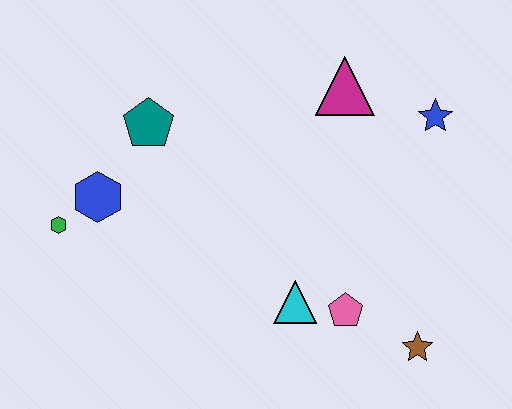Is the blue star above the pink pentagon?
Yes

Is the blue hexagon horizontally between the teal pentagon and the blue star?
No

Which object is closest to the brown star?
The pink pentagon is closest to the brown star.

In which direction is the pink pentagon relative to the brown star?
The pink pentagon is to the left of the brown star.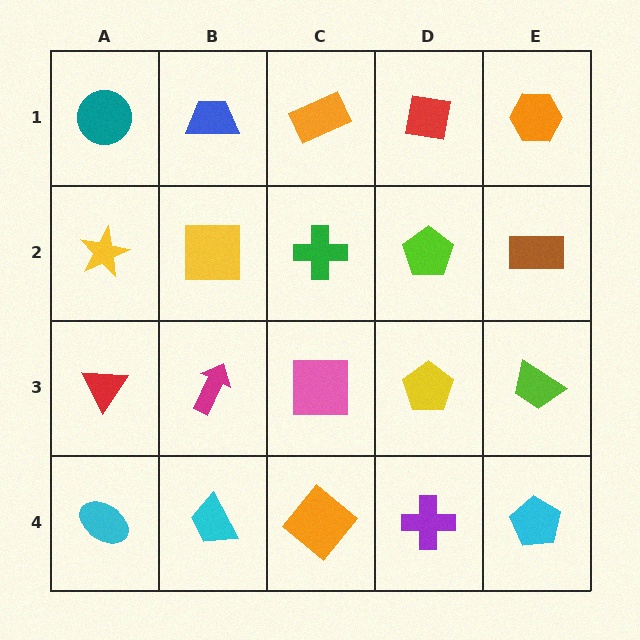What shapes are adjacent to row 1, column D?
A lime pentagon (row 2, column D), an orange rectangle (row 1, column C), an orange hexagon (row 1, column E).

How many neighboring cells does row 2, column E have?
3.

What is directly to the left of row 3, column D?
A pink square.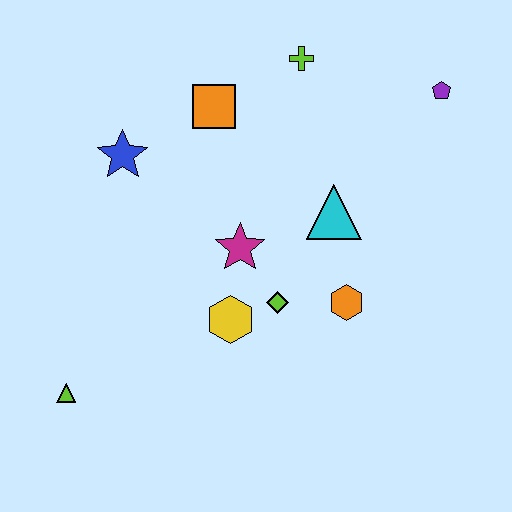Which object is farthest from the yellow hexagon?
The purple pentagon is farthest from the yellow hexagon.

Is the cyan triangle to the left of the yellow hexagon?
No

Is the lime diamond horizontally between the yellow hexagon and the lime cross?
Yes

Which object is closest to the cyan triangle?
The orange hexagon is closest to the cyan triangle.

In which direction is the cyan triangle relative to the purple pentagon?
The cyan triangle is below the purple pentagon.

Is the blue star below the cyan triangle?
No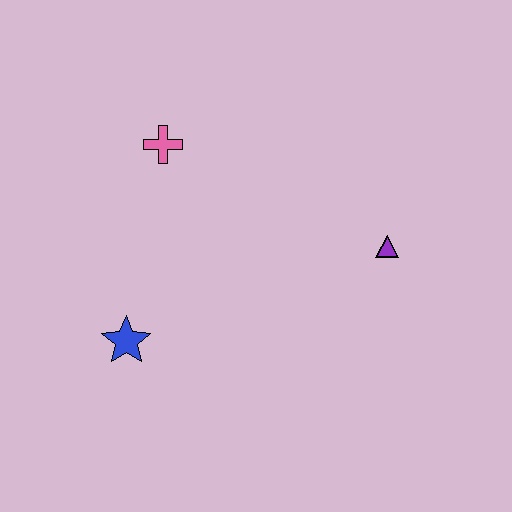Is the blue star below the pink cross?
Yes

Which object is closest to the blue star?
The pink cross is closest to the blue star.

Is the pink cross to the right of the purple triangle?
No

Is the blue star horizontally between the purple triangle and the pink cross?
No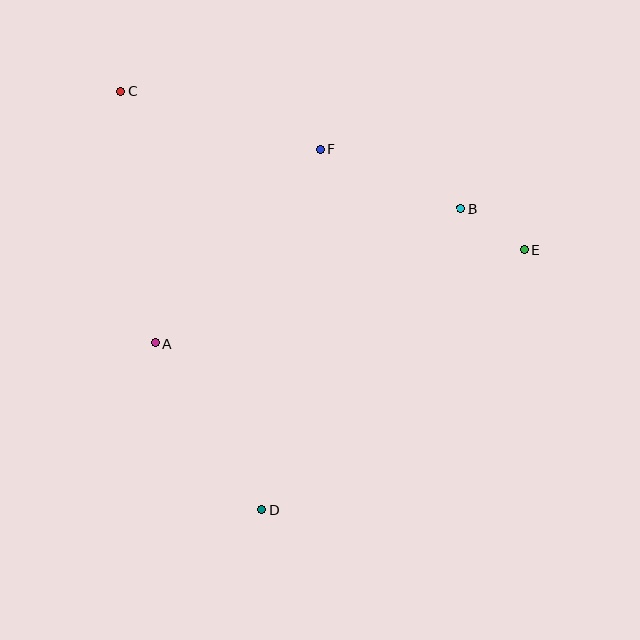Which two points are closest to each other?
Points B and E are closest to each other.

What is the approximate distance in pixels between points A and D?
The distance between A and D is approximately 198 pixels.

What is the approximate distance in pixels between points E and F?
The distance between E and F is approximately 228 pixels.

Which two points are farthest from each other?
Points C and D are farthest from each other.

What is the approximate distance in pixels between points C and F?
The distance between C and F is approximately 208 pixels.